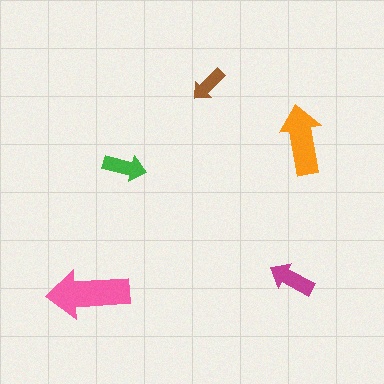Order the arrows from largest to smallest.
the pink one, the orange one, the magenta one, the green one, the brown one.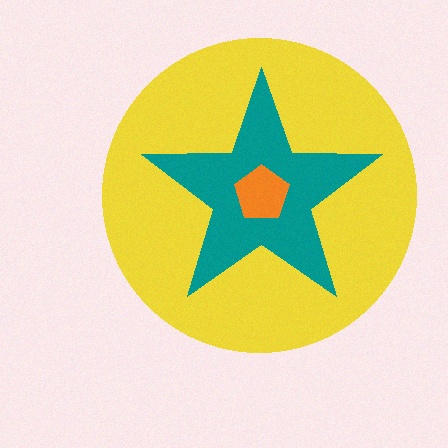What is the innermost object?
The orange pentagon.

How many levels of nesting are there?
3.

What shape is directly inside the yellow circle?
The teal star.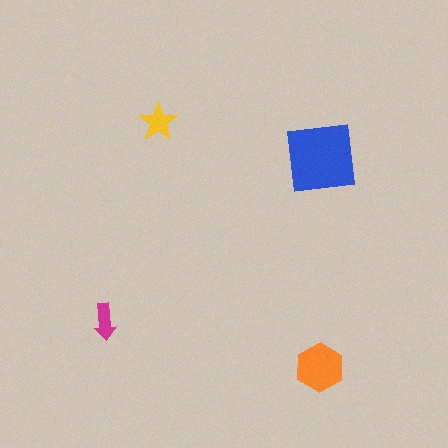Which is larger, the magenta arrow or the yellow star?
The yellow star.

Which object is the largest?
The blue square.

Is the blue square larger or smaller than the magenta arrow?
Larger.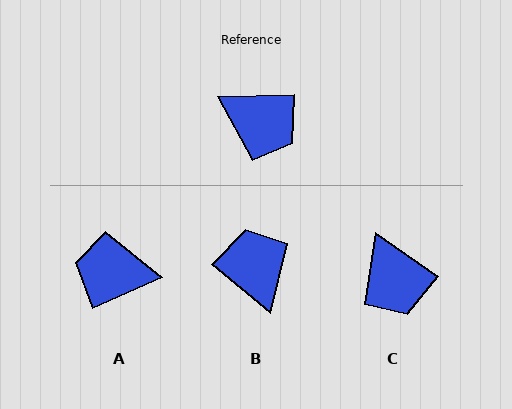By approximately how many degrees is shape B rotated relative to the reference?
Approximately 138 degrees counter-clockwise.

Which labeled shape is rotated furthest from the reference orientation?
A, about 158 degrees away.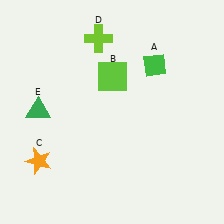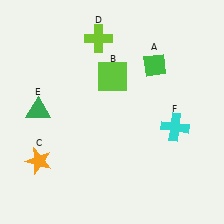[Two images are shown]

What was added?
A cyan cross (F) was added in Image 2.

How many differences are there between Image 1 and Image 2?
There is 1 difference between the two images.